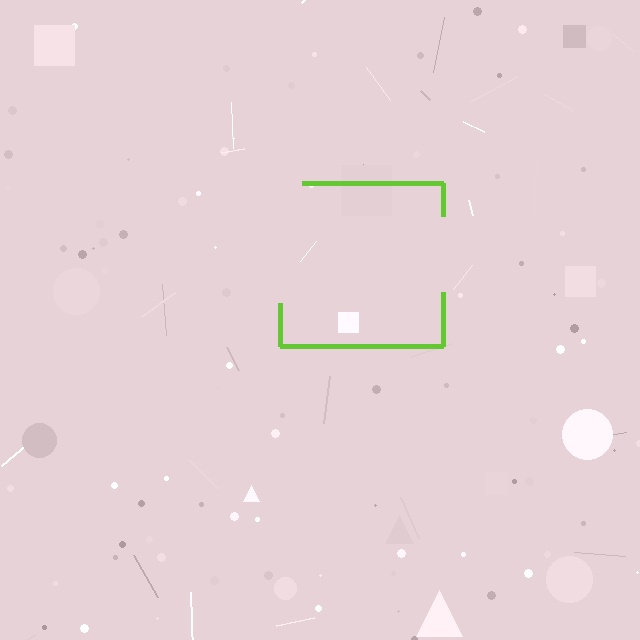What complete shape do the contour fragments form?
The contour fragments form a square.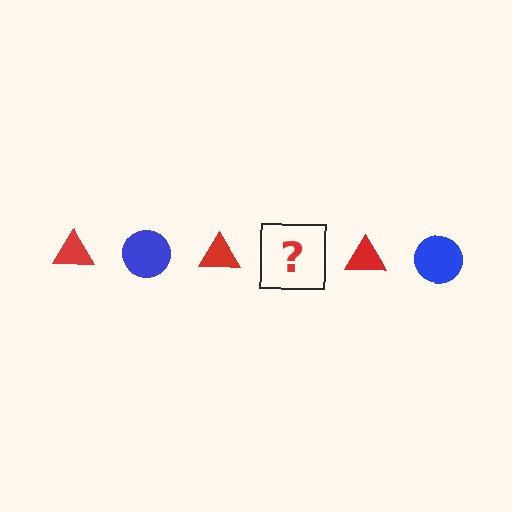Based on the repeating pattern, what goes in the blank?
The blank should be a blue circle.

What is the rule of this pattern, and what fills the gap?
The rule is that the pattern alternates between red triangle and blue circle. The gap should be filled with a blue circle.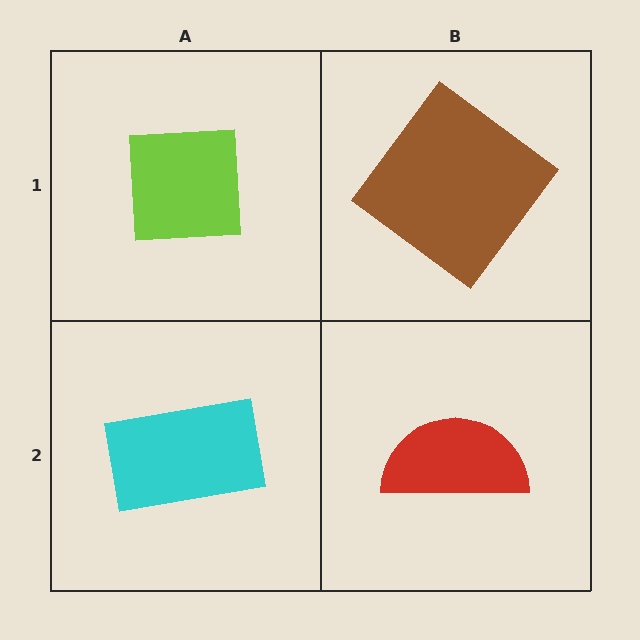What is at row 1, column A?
A lime square.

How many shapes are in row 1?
2 shapes.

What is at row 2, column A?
A cyan rectangle.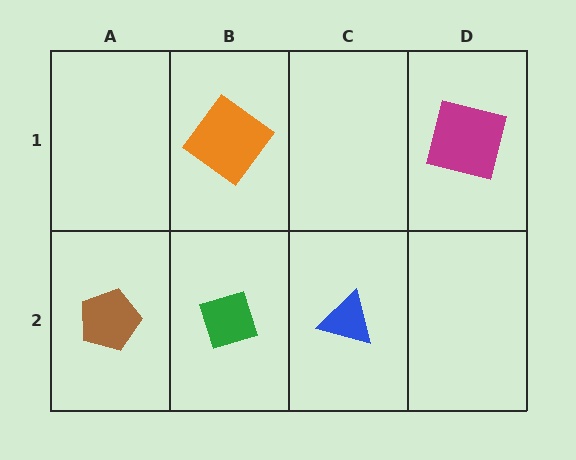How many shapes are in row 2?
3 shapes.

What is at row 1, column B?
An orange diamond.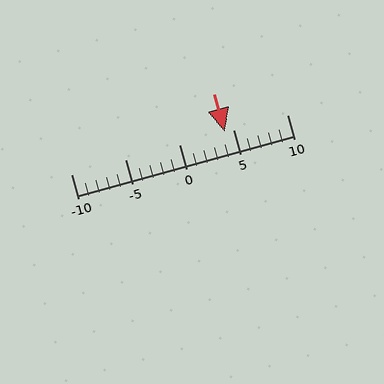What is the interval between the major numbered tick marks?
The major tick marks are spaced 5 units apart.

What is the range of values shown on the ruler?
The ruler shows values from -10 to 10.